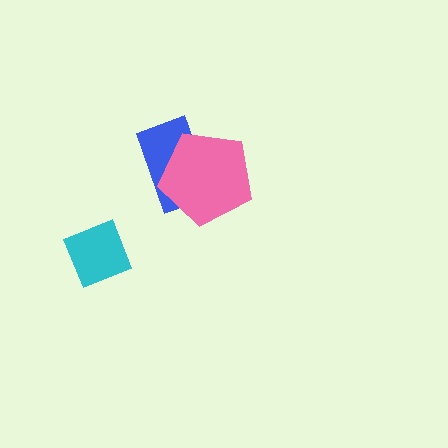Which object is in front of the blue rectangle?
The pink pentagon is in front of the blue rectangle.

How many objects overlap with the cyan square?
0 objects overlap with the cyan square.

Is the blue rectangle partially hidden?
Yes, it is partially covered by another shape.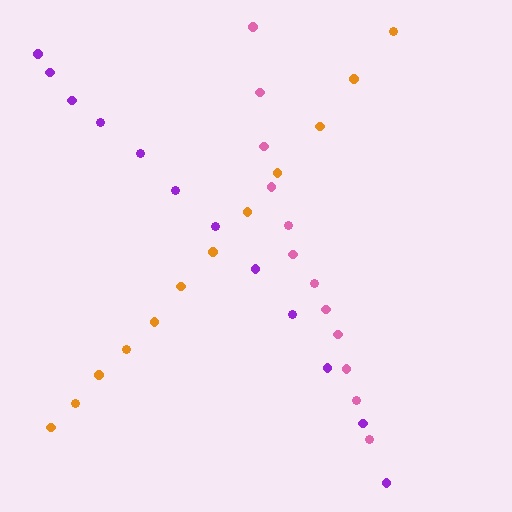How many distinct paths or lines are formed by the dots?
There are 3 distinct paths.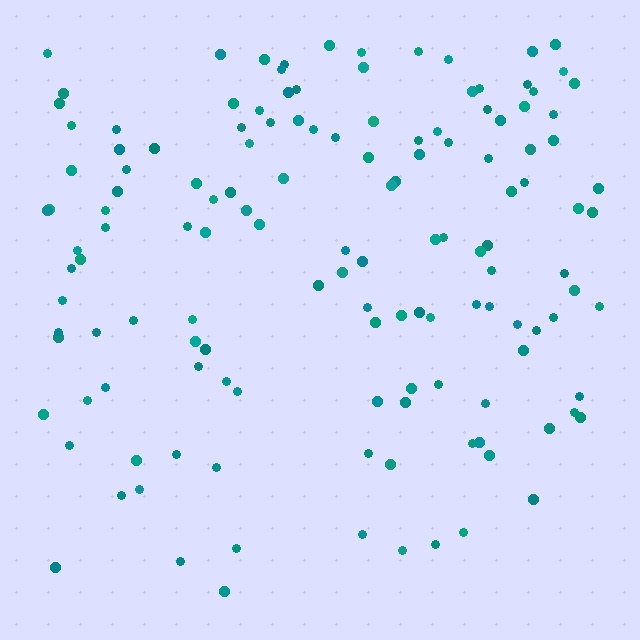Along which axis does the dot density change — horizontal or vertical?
Vertical.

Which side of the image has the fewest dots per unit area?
The bottom.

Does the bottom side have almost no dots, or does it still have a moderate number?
Still a moderate number, just noticeably fewer than the top.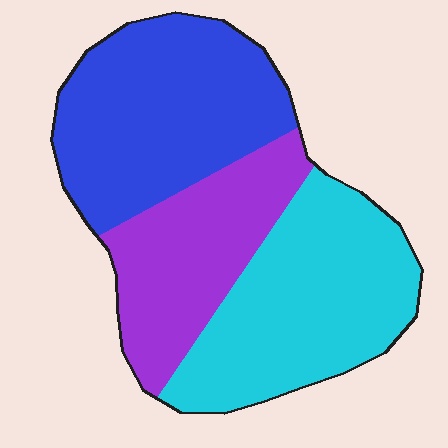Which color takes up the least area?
Purple, at roughly 25%.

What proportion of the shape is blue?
Blue covers around 35% of the shape.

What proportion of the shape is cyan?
Cyan takes up about three eighths (3/8) of the shape.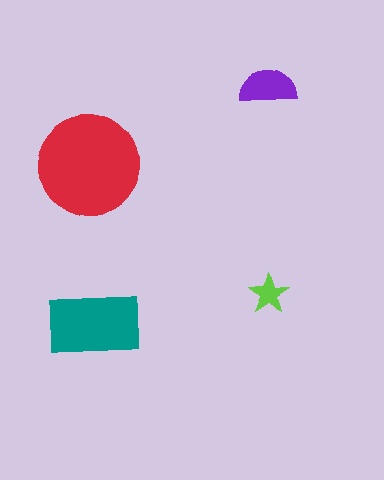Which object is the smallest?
The lime star.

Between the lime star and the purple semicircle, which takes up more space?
The purple semicircle.